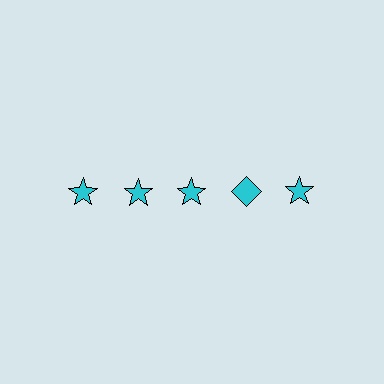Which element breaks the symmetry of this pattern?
The cyan diamond in the top row, second from right column breaks the symmetry. All other shapes are cyan stars.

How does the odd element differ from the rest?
It has a different shape: diamond instead of star.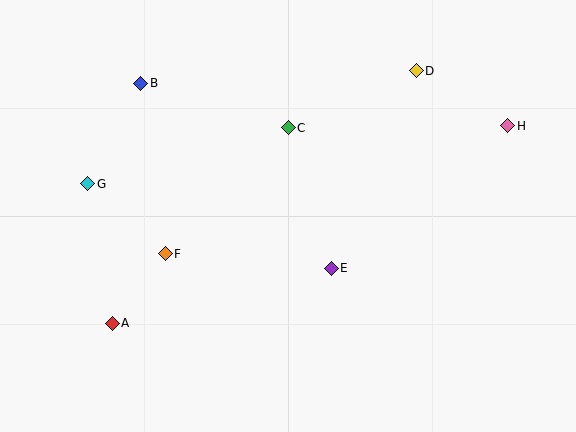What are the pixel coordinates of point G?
Point G is at (88, 184).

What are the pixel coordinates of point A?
Point A is at (112, 323).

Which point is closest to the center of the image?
Point E at (331, 268) is closest to the center.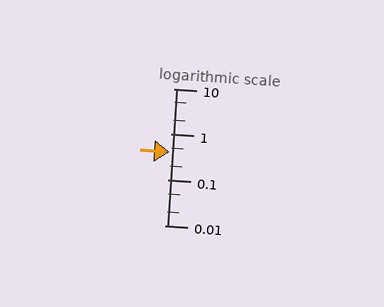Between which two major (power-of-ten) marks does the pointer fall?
The pointer is between 0.1 and 1.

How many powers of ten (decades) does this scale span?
The scale spans 3 decades, from 0.01 to 10.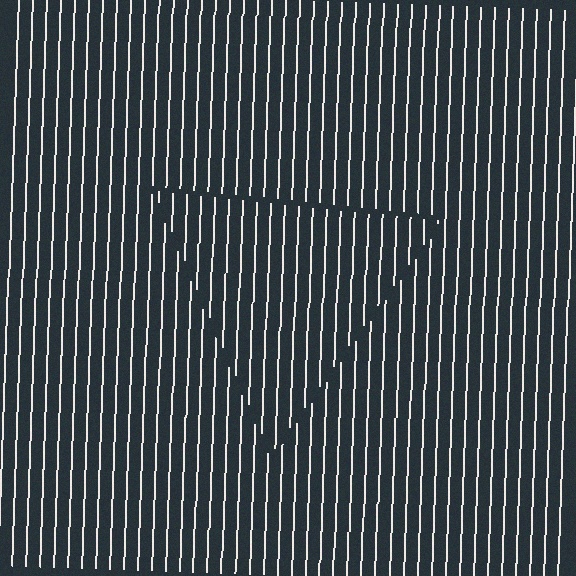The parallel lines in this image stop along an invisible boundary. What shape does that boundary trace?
An illusory triangle. The interior of the shape contains the same grating, shifted by half a period — the contour is defined by the phase discontinuity where line-ends from the inner and outer gratings abut.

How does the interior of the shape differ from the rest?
The interior of the shape contains the same grating, shifted by half a period — the contour is defined by the phase discontinuity where line-ends from the inner and outer gratings abut.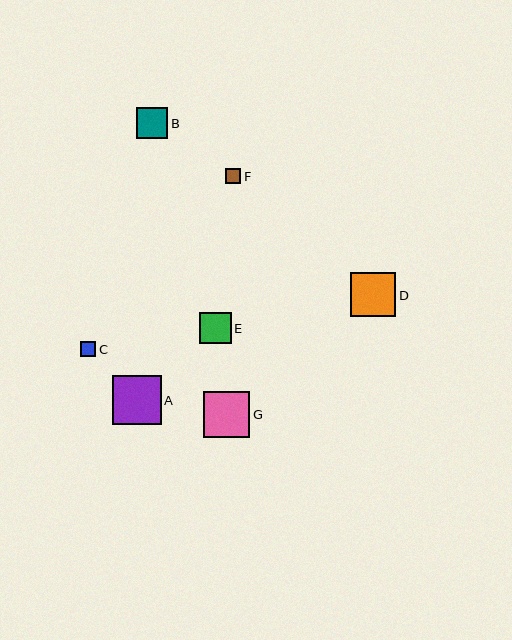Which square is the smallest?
Square C is the smallest with a size of approximately 15 pixels.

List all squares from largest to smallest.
From largest to smallest: A, G, D, B, E, F, C.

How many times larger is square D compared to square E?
Square D is approximately 1.4 times the size of square E.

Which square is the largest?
Square A is the largest with a size of approximately 49 pixels.